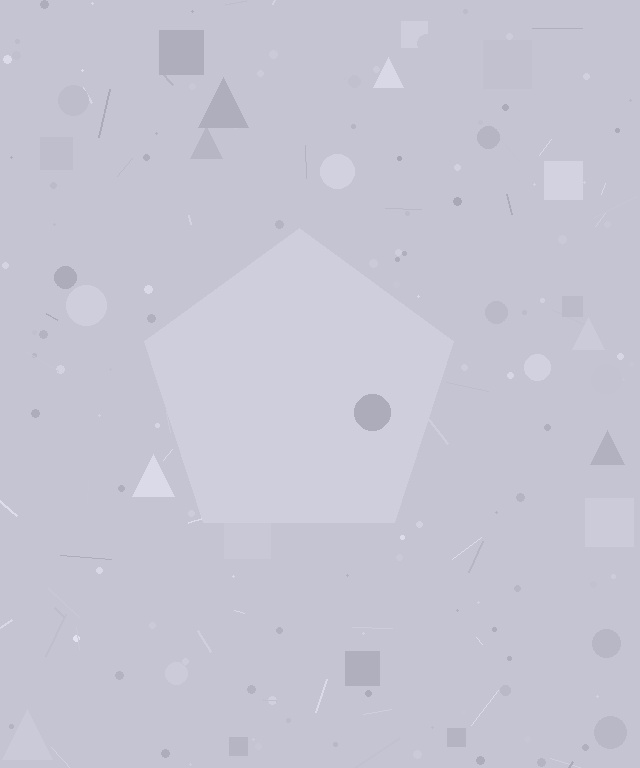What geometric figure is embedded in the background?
A pentagon is embedded in the background.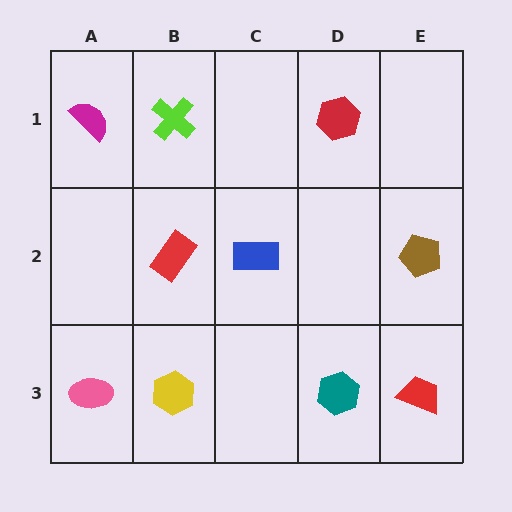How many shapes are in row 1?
3 shapes.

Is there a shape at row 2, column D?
No, that cell is empty.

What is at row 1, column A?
A magenta semicircle.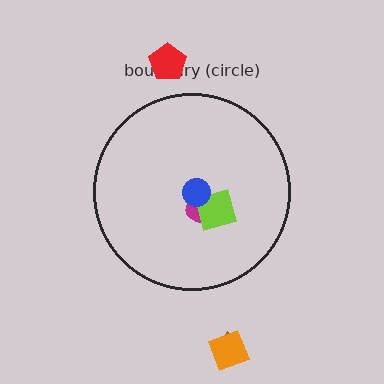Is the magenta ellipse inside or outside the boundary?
Inside.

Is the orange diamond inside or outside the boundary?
Outside.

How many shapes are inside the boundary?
3 inside, 3 outside.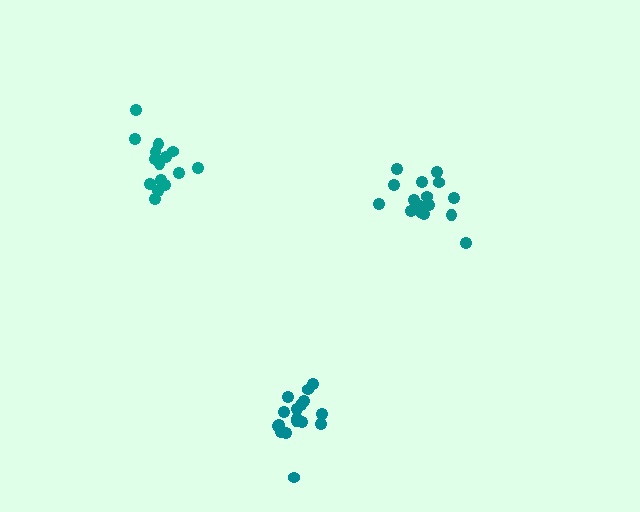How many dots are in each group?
Group 1: 17 dots, Group 2: 17 dots, Group 3: 15 dots (49 total).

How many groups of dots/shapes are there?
There are 3 groups.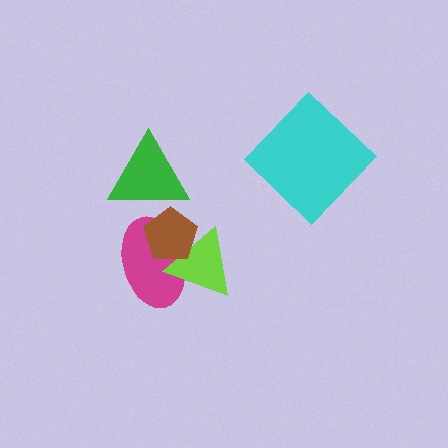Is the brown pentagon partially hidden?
Yes, it is partially covered by another shape.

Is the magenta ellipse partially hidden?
Yes, it is partially covered by another shape.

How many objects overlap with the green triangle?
1 object overlaps with the green triangle.